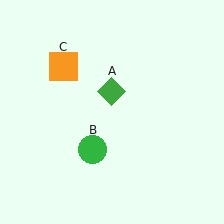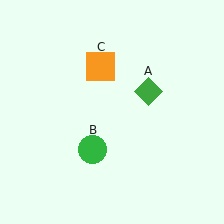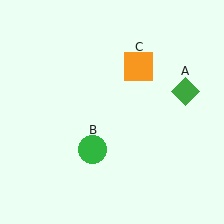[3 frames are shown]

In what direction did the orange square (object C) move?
The orange square (object C) moved right.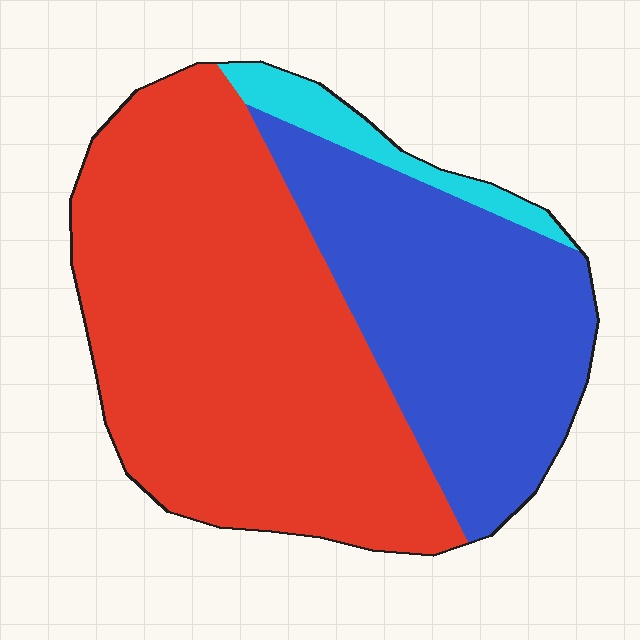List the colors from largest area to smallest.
From largest to smallest: red, blue, cyan.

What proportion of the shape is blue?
Blue covers roughly 35% of the shape.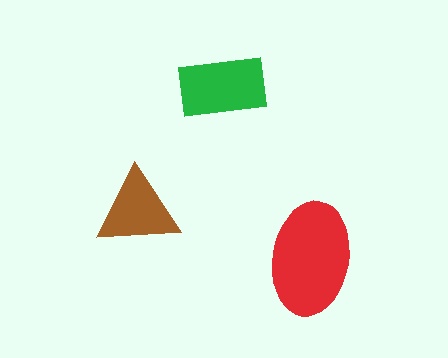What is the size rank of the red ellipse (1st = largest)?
1st.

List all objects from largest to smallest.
The red ellipse, the green rectangle, the brown triangle.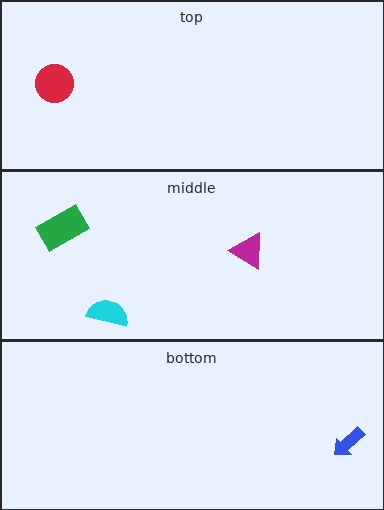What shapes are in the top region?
The red circle.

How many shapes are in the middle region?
3.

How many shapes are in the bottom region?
1.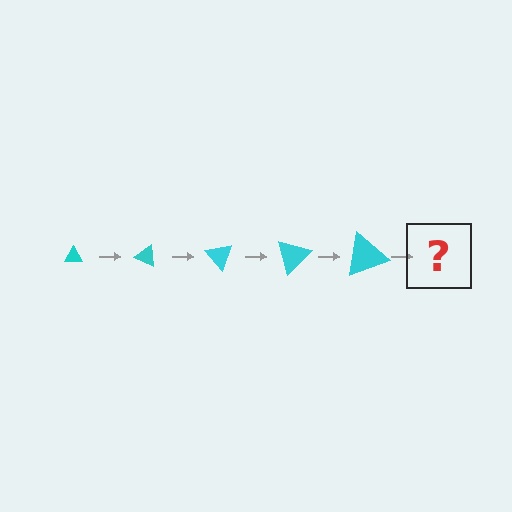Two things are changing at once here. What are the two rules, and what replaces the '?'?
The two rules are that the triangle grows larger each step and it rotates 25 degrees each step. The '?' should be a triangle, larger than the previous one and rotated 125 degrees from the start.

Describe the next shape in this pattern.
It should be a triangle, larger than the previous one and rotated 125 degrees from the start.